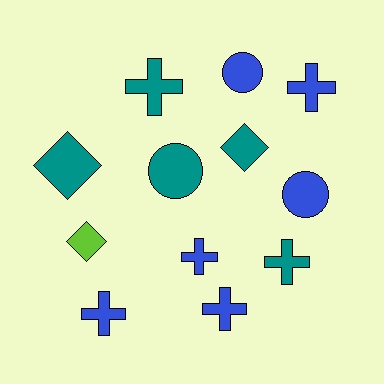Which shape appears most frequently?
Cross, with 6 objects.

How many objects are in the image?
There are 12 objects.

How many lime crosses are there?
There are no lime crosses.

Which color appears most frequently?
Blue, with 6 objects.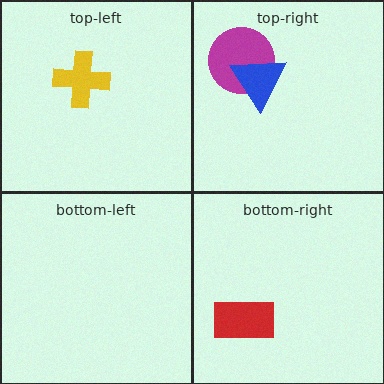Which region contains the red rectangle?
The bottom-right region.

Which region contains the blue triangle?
The top-right region.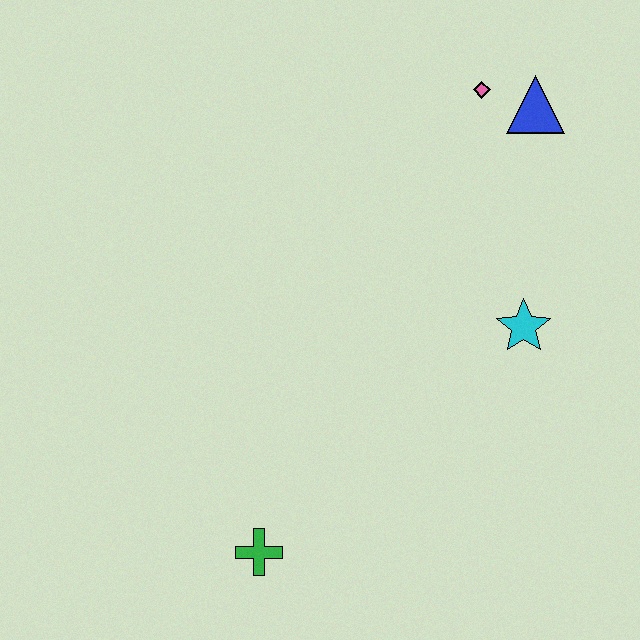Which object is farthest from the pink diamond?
The green cross is farthest from the pink diamond.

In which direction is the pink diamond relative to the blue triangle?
The pink diamond is to the left of the blue triangle.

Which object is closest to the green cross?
The cyan star is closest to the green cross.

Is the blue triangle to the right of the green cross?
Yes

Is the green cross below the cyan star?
Yes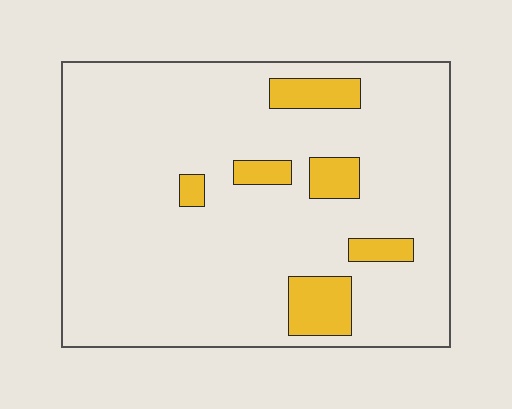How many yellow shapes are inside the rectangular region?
6.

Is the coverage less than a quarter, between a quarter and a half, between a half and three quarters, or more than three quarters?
Less than a quarter.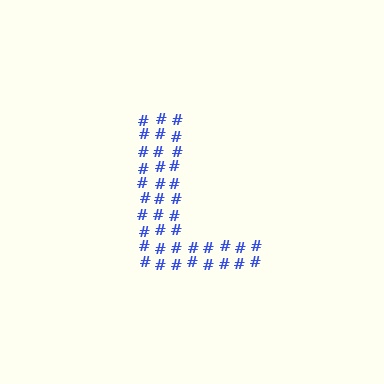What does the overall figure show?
The overall figure shows the letter L.